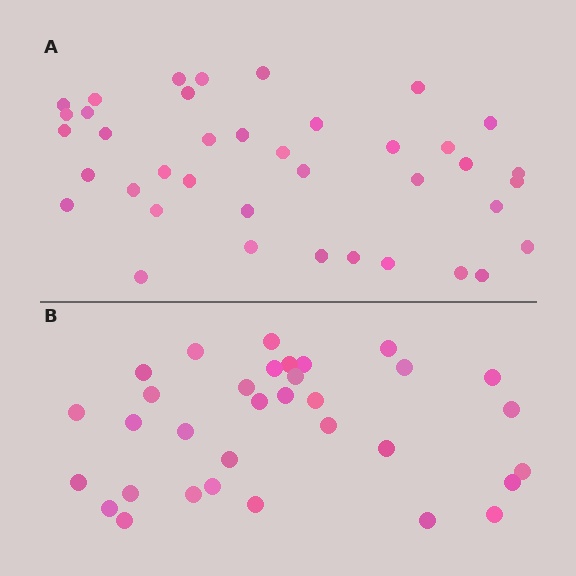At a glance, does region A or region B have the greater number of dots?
Region A (the top region) has more dots.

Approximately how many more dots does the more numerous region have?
Region A has about 6 more dots than region B.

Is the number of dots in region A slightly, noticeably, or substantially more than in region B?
Region A has only slightly more — the two regions are fairly close. The ratio is roughly 1.2 to 1.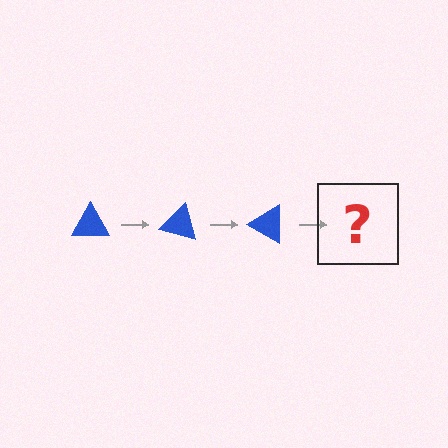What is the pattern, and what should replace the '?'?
The pattern is that the triangle rotates 15 degrees each step. The '?' should be a blue triangle rotated 45 degrees.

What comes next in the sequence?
The next element should be a blue triangle rotated 45 degrees.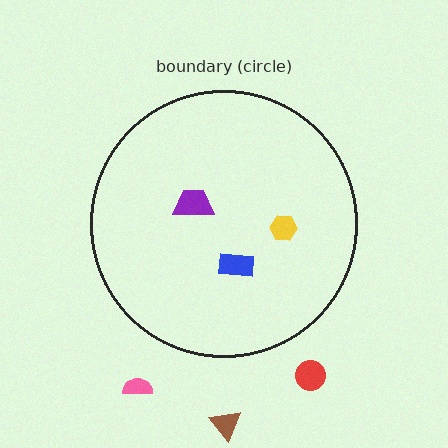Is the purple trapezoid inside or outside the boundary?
Inside.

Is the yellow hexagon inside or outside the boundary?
Inside.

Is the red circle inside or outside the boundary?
Outside.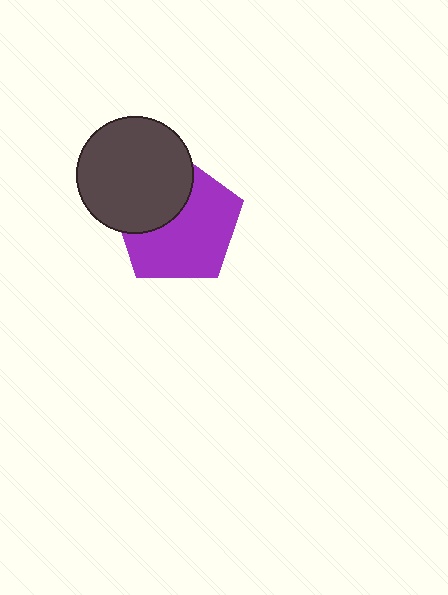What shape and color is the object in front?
The object in front is a dark gray circle.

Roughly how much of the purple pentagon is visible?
About half of it is visible (roughly 64%).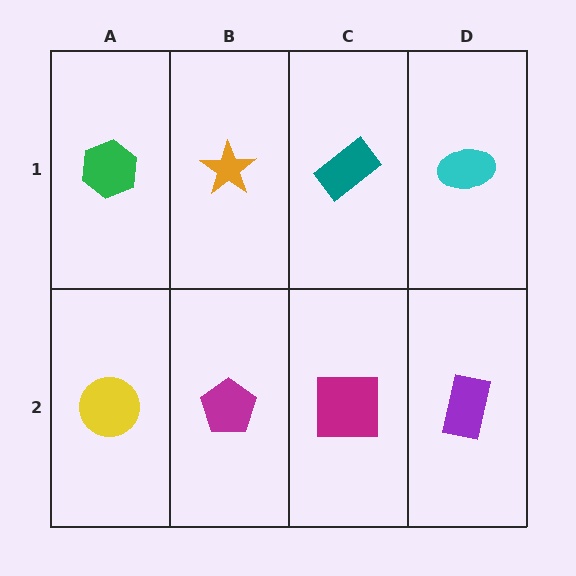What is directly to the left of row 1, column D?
A teal rectangle.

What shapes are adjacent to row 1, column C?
A magenta square (row 2, column C), an orange star (row 1, column B), a cyan ellipse (row 1, column D).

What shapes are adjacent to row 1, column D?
A purple rectangle (row 2, column D), a teal rectangle (row 1, column C).